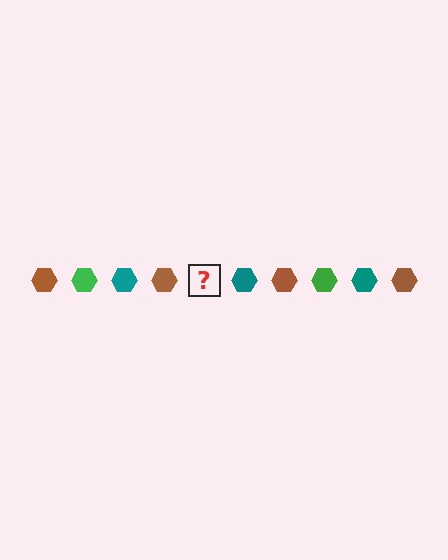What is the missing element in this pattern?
The missing element is a green hexagon.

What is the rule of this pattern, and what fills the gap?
The rule is that the pattern cycles through brown, green, teal hexagons. The gap should be filled with a green hexagon.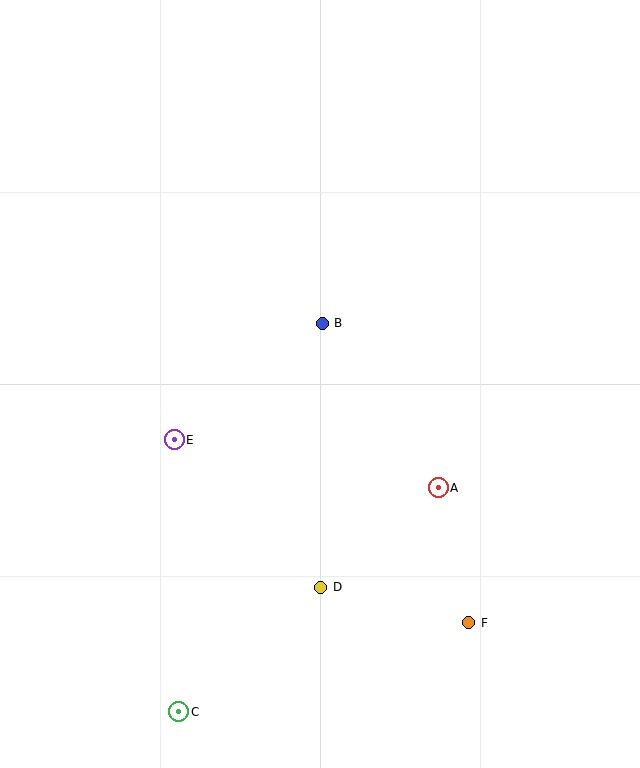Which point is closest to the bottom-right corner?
Point F is closest to the bottom-right corner.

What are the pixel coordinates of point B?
Point B is at (322, 323).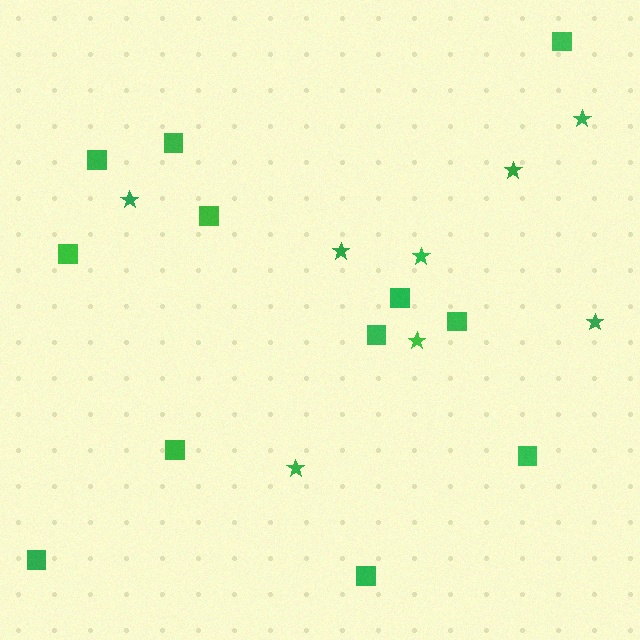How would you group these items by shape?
There are 2 groups: one group of squares (12) and one group of stars (8).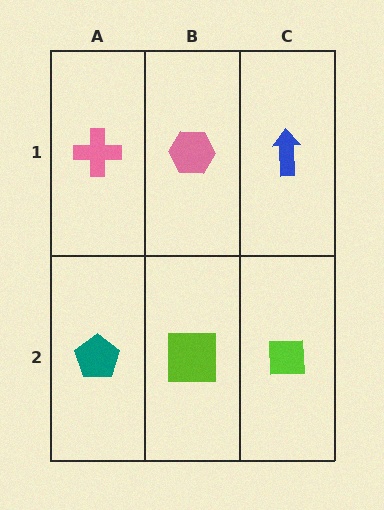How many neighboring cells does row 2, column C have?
2.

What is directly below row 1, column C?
A lime square.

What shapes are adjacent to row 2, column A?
A pink cross (row 1, column A), a lime square (row 2, column B).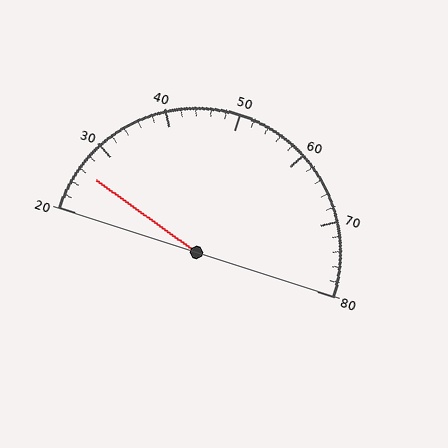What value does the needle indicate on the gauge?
The needle indicates approximately 26.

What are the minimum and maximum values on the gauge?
The gauge ranges from 20 to 80.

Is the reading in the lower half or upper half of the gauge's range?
The reading is in the lower half of the range (20 to 80).